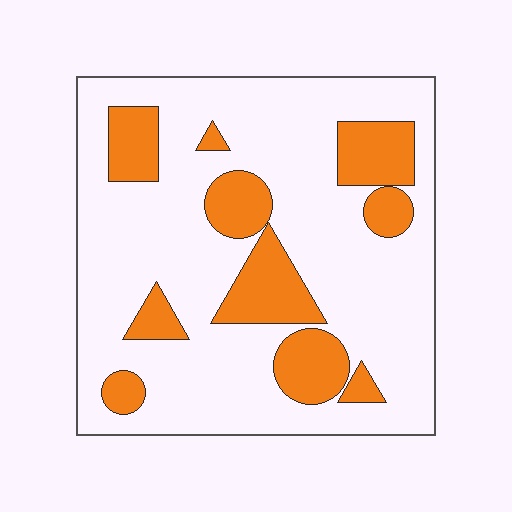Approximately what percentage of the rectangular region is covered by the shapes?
Approximately 25%.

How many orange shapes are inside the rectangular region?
10.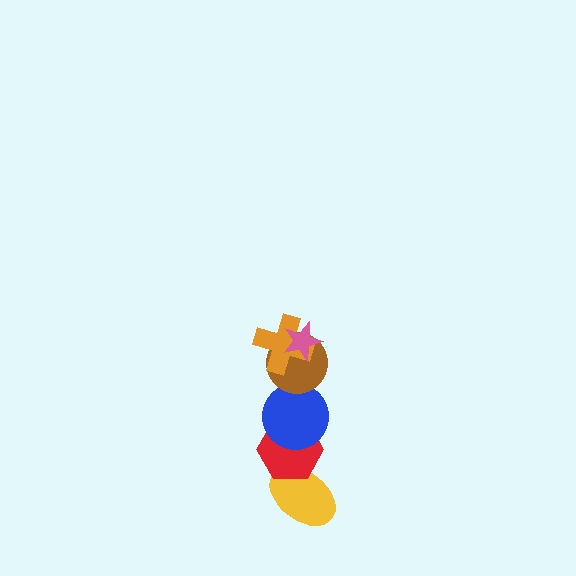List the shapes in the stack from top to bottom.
From top to bottom: the pink star, the orange cross, the brown circle, the blue circle, the red hexagon, the yellow ellipse.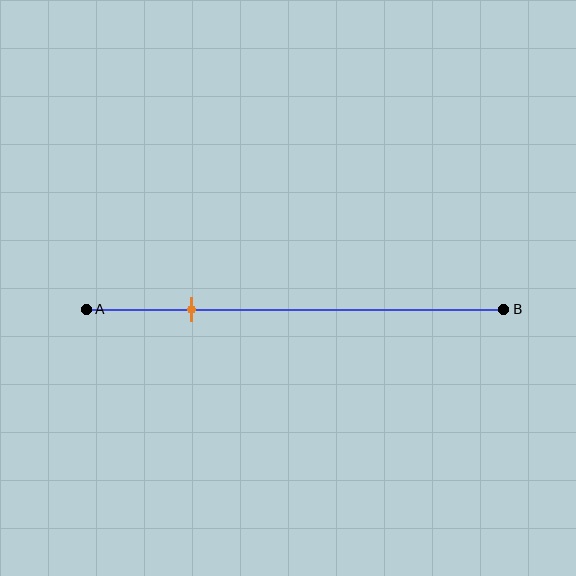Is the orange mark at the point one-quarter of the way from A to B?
Yes, the mark is approximately at the one-quarter point.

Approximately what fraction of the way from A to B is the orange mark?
The orange mark is approximately 25% of the way from A to B.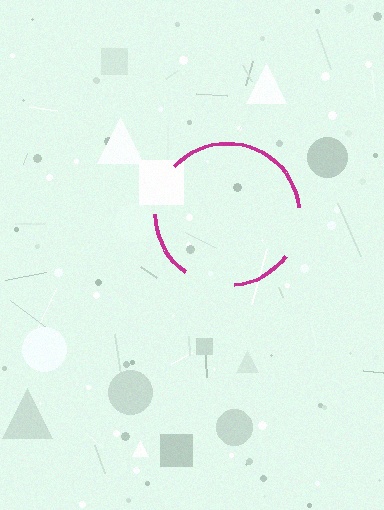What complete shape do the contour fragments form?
The contour fragments form a circle.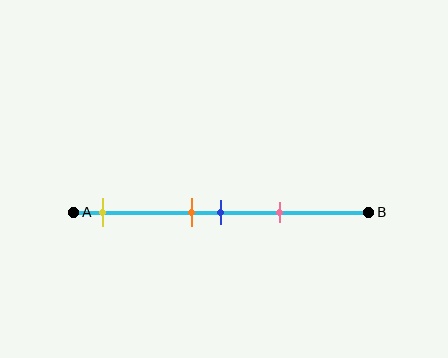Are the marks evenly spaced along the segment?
No, the marks are not evenly spaced.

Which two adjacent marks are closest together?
The orange and blue marks are the closest adjacent pair.